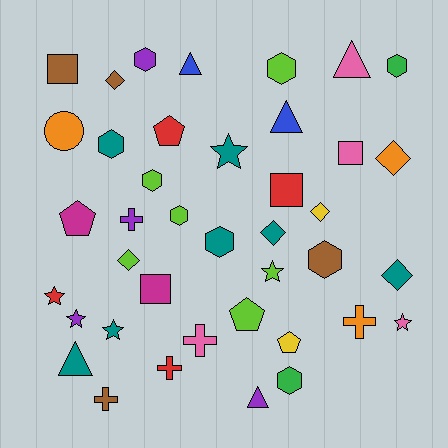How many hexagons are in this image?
There are 9 hexagons.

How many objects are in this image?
There are 40 objects.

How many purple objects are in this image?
There are 4 purple objects.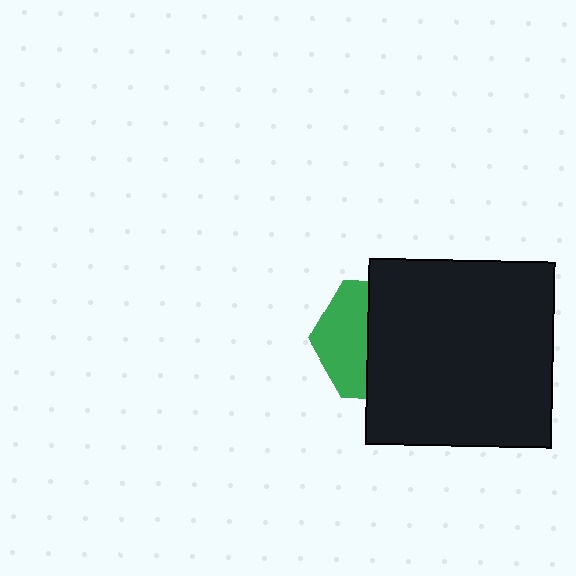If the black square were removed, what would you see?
You would see the complete green hexagon.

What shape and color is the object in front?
The object in front is a black square.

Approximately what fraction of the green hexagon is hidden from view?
Roughly 60% of the green hexagon is hidden behind the black square.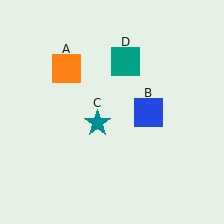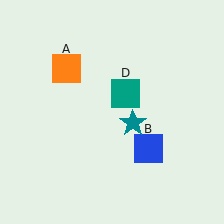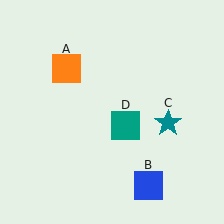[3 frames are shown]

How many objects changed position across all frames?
3 objects changed position: blue square (object B), teal star (object C), teal square (object D).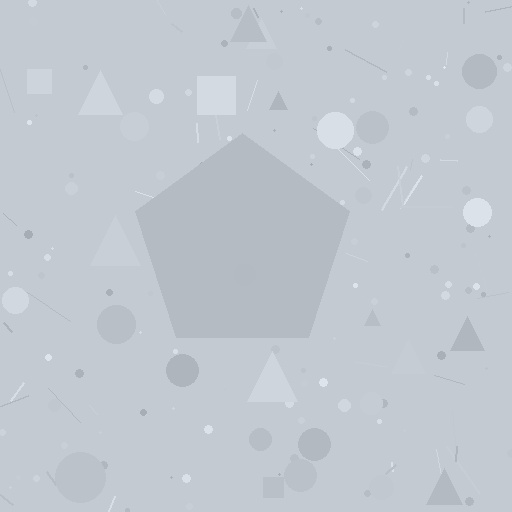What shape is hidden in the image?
A pentagon is hidden in the image.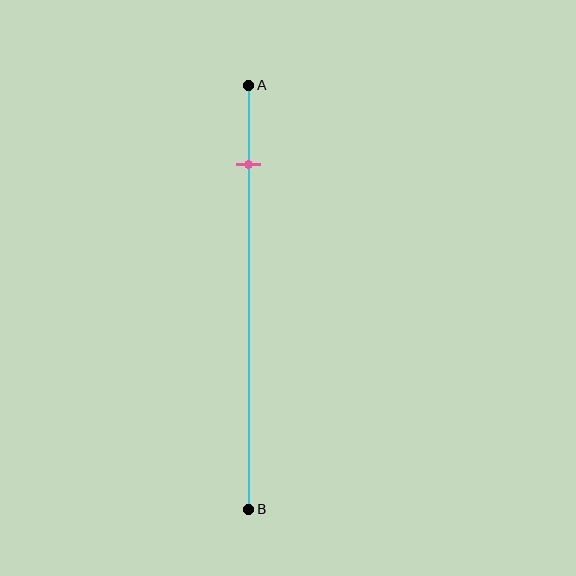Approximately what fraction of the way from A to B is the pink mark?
The pink mark is approximately 20% of the way from A to B.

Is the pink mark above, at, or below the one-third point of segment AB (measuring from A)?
The pink mark is above the one-third point of segment AB.